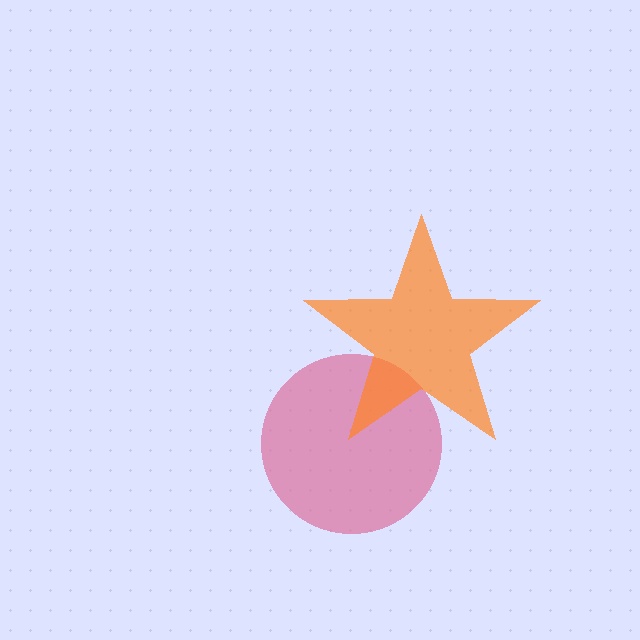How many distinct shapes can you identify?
There are 2 distinct shapes: a pink circle, an orange star.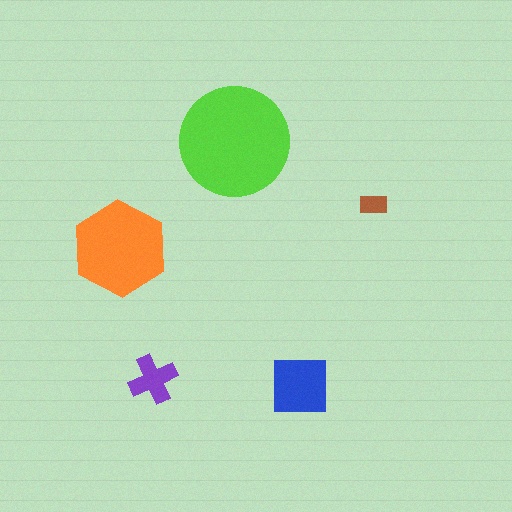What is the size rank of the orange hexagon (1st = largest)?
2nd.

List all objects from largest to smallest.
The lime circle, the orange hexagon, the blue square, the purple cross, the brown rectangle.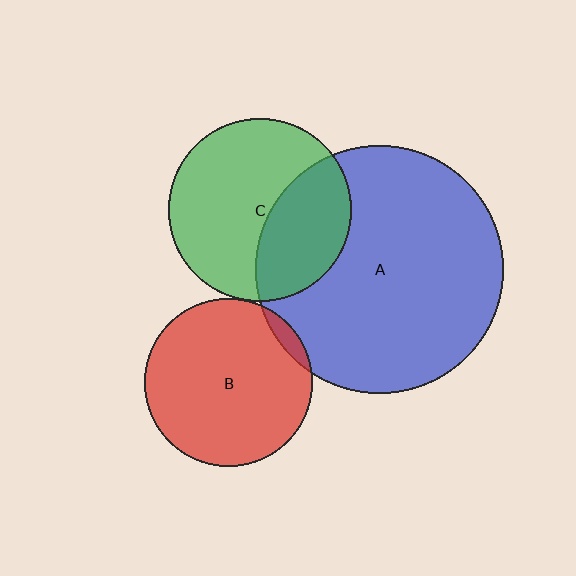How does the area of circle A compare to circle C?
Approximately 1.9 times.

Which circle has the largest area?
Circle A (blue).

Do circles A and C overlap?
Yes.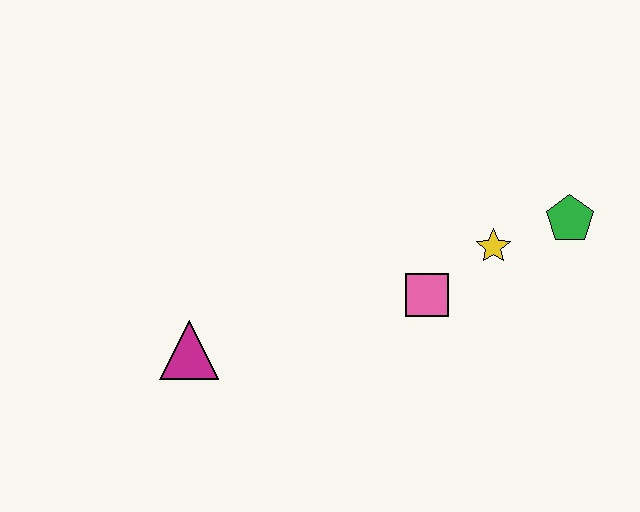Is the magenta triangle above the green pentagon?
No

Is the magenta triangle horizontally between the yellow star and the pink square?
No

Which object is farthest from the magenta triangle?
The green pentagon is farthest from the magenta triangle.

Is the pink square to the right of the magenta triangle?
Yes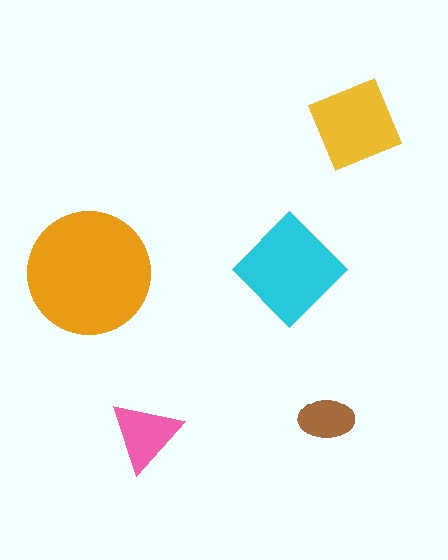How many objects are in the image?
There are 5 objects in the image.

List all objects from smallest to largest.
The brown ellipse, the pink triangle, the yellow square, the cyan diamond, the orange circle.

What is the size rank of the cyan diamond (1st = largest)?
2nd.